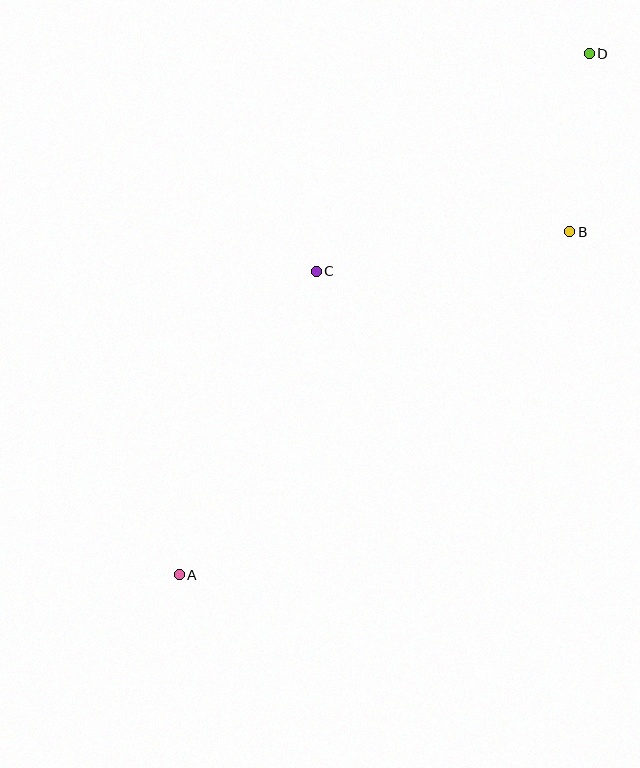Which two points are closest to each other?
Points B and D are closest to each other.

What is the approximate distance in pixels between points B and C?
The distance between B and C is approximately 257 pixels.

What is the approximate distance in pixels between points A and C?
The distance between A and C is approximately 333 pixels.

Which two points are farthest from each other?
Points A and D are farthest from each other.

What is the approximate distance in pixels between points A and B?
The distance between A and B is approximately 519 pixels.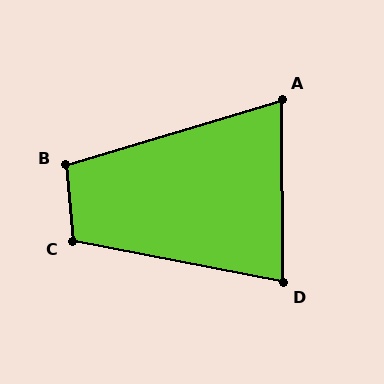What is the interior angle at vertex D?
Approximately 78 degrees (acute).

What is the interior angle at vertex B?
Approximately 102 degrees (obtuse).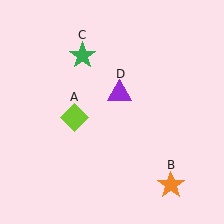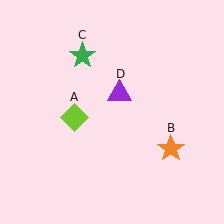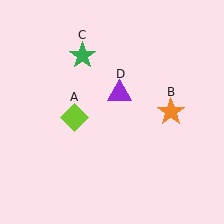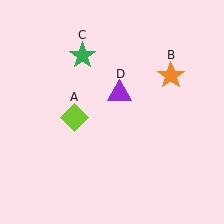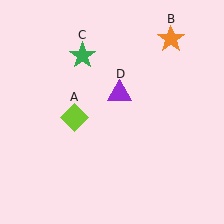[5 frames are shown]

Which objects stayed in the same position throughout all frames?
Lime diamond (object A) and green star (object C) and purple triangle (object D) remained stationary.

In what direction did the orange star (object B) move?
The orange star (object B) moved up.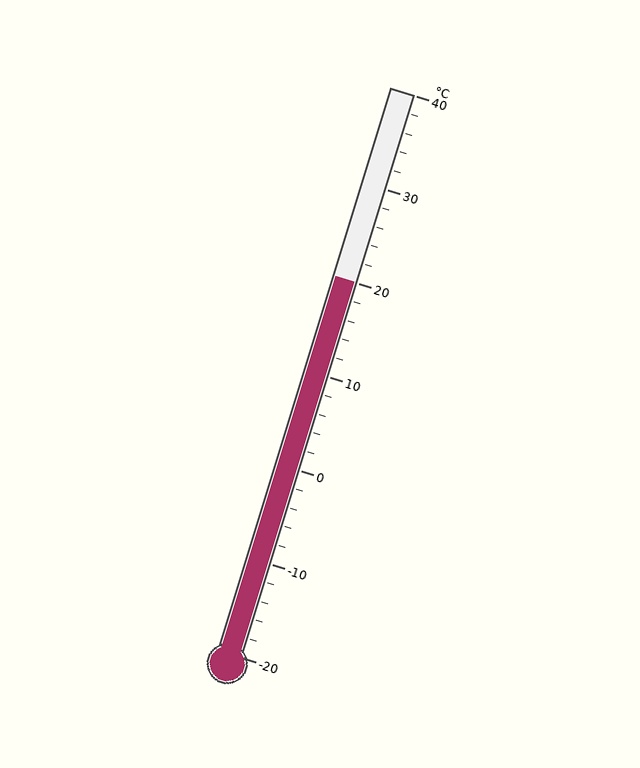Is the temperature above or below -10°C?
The temperature is above -10°C.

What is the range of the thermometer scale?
The thermometer scale ranges from -20°C to 40°C.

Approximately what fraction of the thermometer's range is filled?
The thermometer is filled to approximately 65% of its range.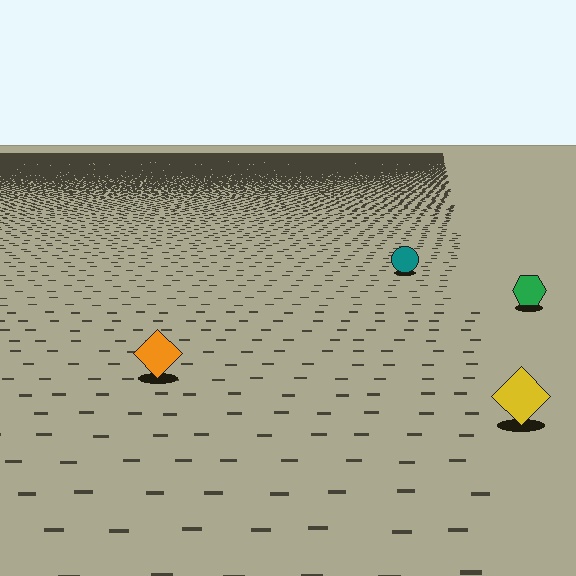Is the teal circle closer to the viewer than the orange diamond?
No. The orange diamond is closer — you can tell from the texture gradient: the ground texture is coarser near it.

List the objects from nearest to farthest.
From nearest to farthest: the yellow diamond, the orange diamond, the green hexagon, the teal circle.